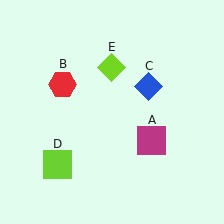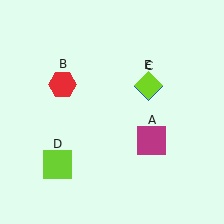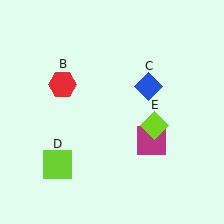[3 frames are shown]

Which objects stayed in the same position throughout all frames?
Magenta square (object A) and red hexagon (object B) and blue diamond (object C) and lime square (object D) remained stationary.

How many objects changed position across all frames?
1 object changed position: lime diamond (object E).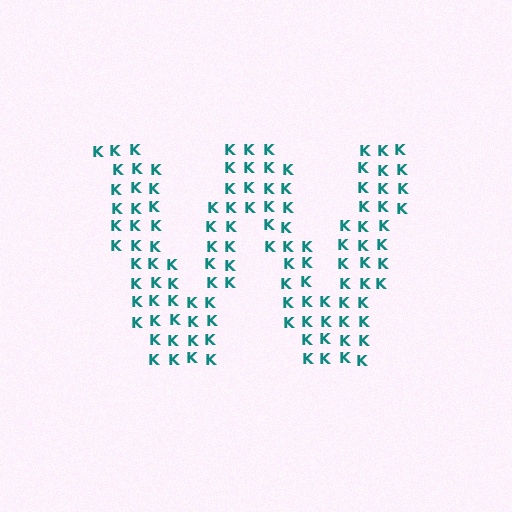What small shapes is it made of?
It is made of small letter K's.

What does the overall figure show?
The overall figure shows the letter W.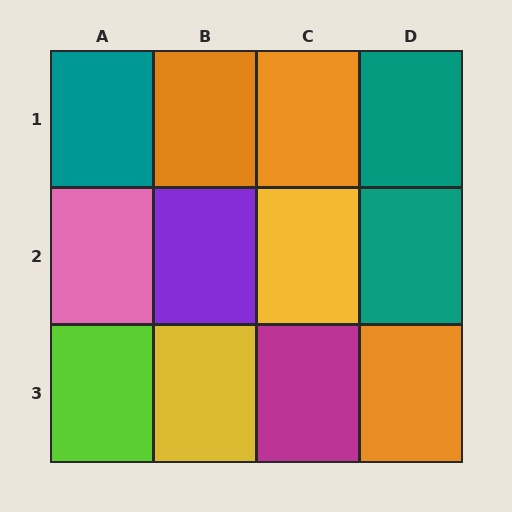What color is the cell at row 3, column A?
Lime.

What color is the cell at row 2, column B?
Purple.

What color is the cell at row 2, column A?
Pink.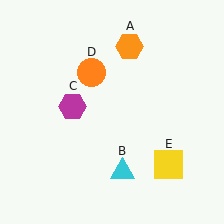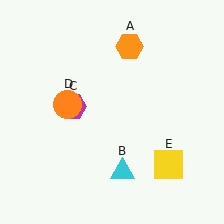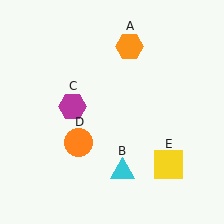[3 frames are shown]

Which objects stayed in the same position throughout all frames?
Orange hexagon (object A) and cyan triangle (object B) and magenta hexagon (object C) and yellow square (object E) remained stationary.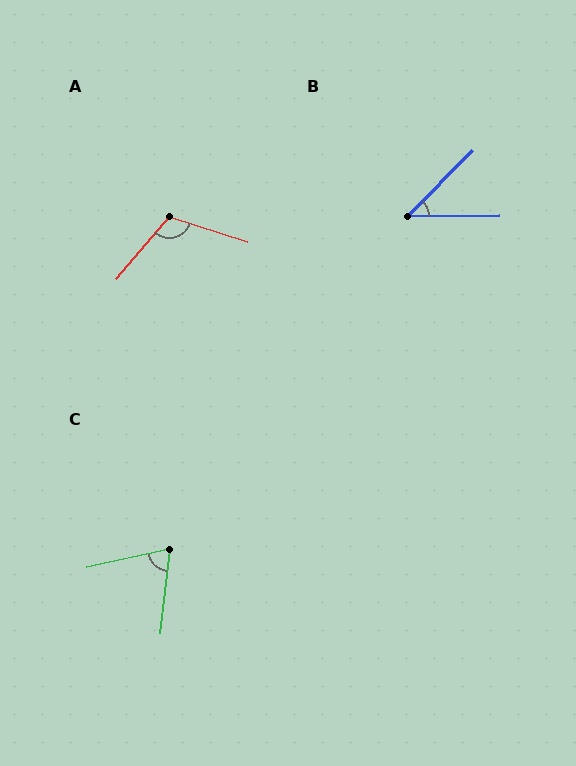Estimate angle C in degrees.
Approximately 71 degrees.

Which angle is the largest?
A, at approximately 113 degrees.